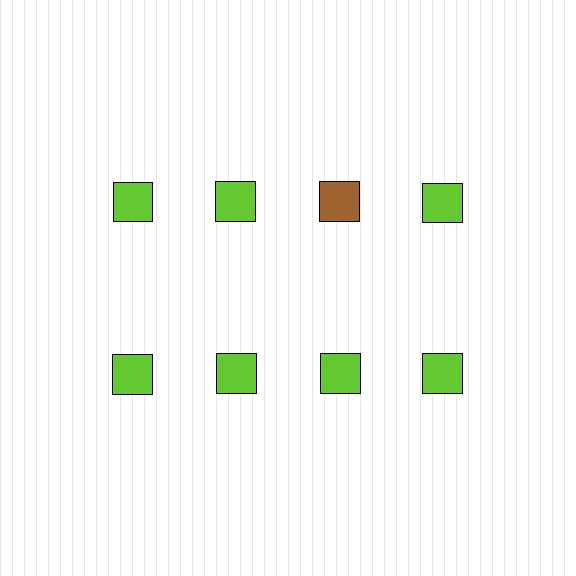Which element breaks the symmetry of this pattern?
The brown square in the top row, center column breaks the symmetry. All other shapes are lime squares.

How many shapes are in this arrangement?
There are 8 shapes arranged in a grid pattern.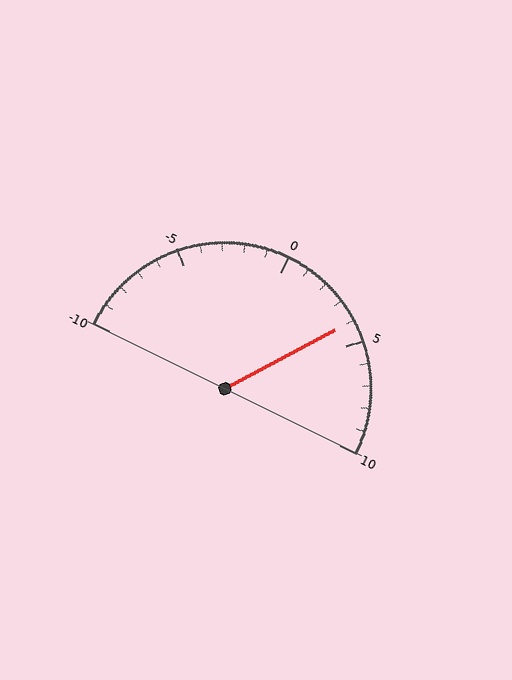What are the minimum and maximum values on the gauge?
The gauge ranges from -10 to 10.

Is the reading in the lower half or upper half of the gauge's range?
The reading is in the upper half of the range (-10 to 10).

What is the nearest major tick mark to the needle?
The nearest major tick mark is 5.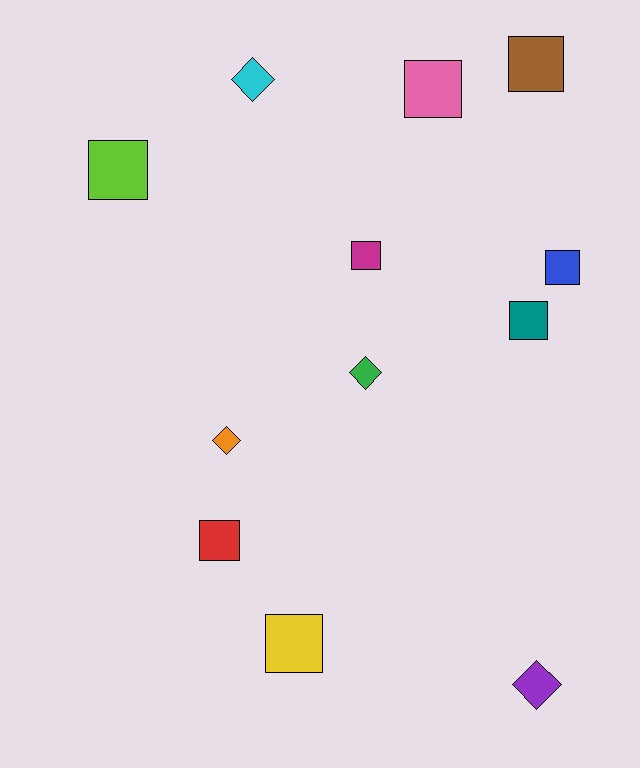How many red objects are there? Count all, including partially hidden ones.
There is 1 red object.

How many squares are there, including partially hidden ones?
There are 8 squares.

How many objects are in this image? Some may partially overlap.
There are 12 objects.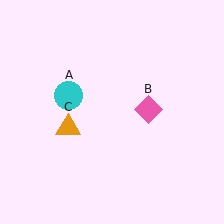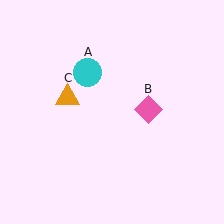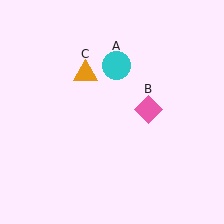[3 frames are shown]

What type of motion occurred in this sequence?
The cyan circle (object A), orange triangle (object C) rotated clockwise around the center of the scene.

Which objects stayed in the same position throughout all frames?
Pink diamond (object B) remained stationary.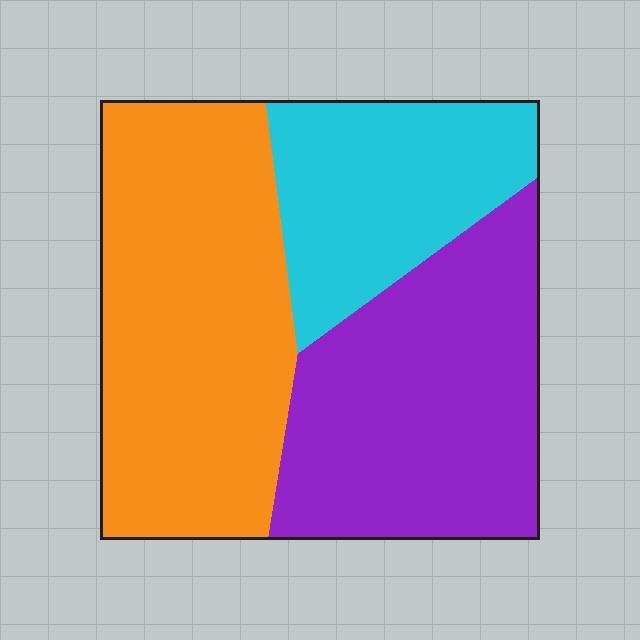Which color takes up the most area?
Orange, at roughly 40%.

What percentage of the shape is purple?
Purple covers around 35% of the shape.